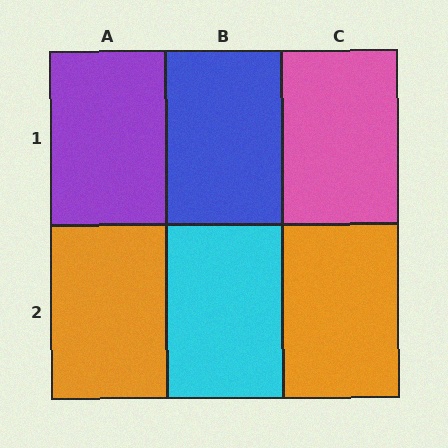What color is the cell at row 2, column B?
Cyan.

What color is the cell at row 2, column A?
Orange.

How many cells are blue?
1 cell is blue.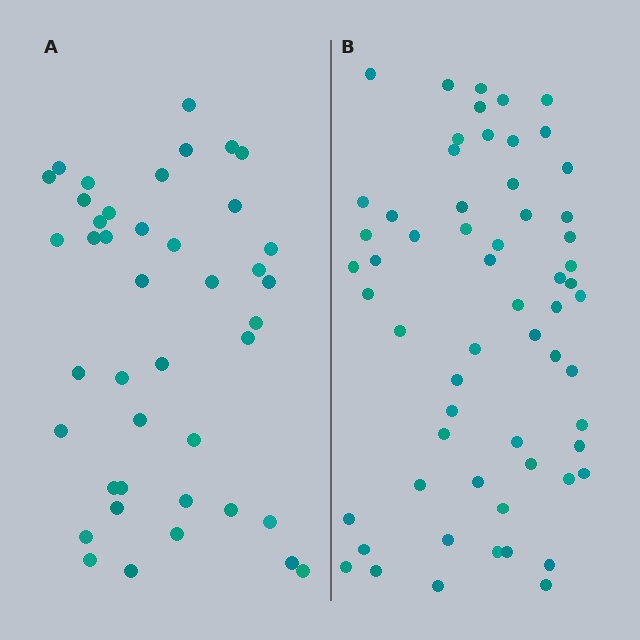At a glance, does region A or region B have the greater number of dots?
Region B (the right region) has more dots.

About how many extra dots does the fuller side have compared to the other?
Region B has approximately 20 more dots than region A.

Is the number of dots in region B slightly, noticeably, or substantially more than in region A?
Region B has noticeably more, but not dramatically so. The ratio is roughly 1.4 to 1.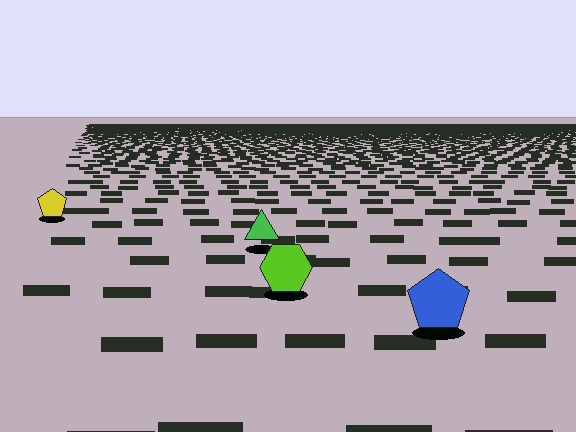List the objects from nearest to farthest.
From nearest to farthest: the blue pentagon, the lime hexagon, the green triangle, the yellow pentagon.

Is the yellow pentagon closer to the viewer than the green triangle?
No. The green triangle is closer — you can tell from the texture gradient: the ground texture is coarser near it.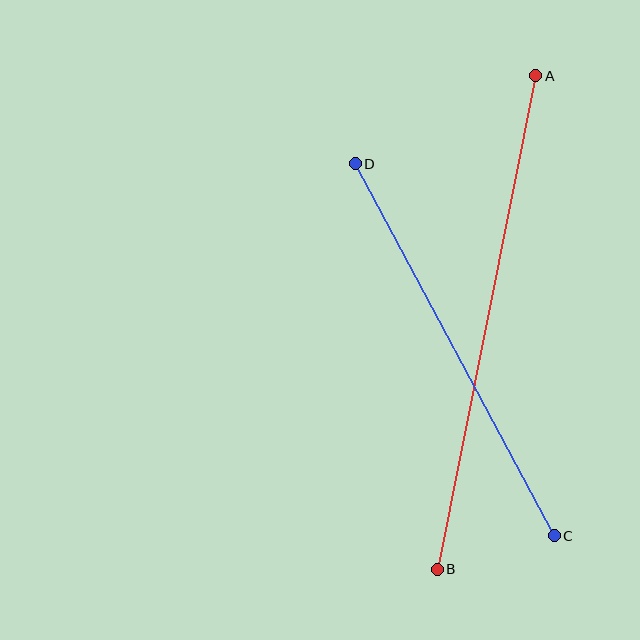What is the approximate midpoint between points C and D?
The midpoint is at approximately (455, 350) pixels.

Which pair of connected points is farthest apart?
Points A and B are farthest apart.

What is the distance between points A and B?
The distance is approximately 503 pixels.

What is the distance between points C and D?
The distance is approximately 422 pixels.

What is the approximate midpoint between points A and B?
The midpoint is at approximately (487, 322) pixels.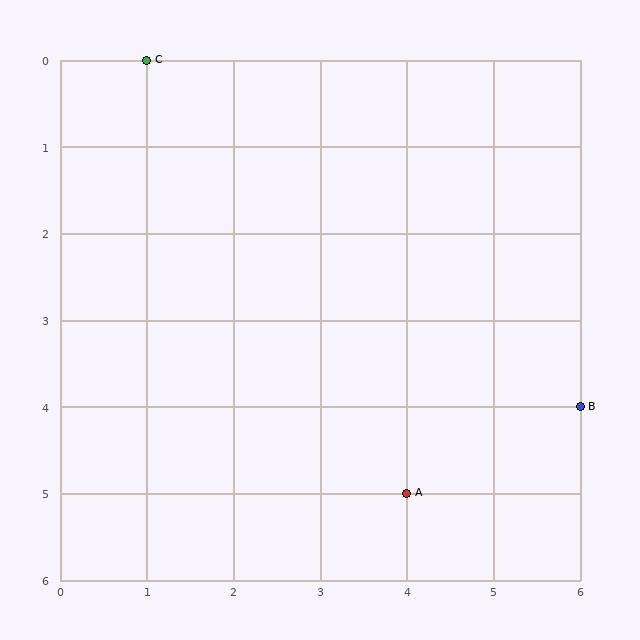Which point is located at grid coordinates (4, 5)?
Point A is at (4, 5).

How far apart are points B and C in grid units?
Points B and C are 5 columns and 4 rows apart (about 6.4 grid units diagonally).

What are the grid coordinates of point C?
Point C is at grid coordinates (1, 0).